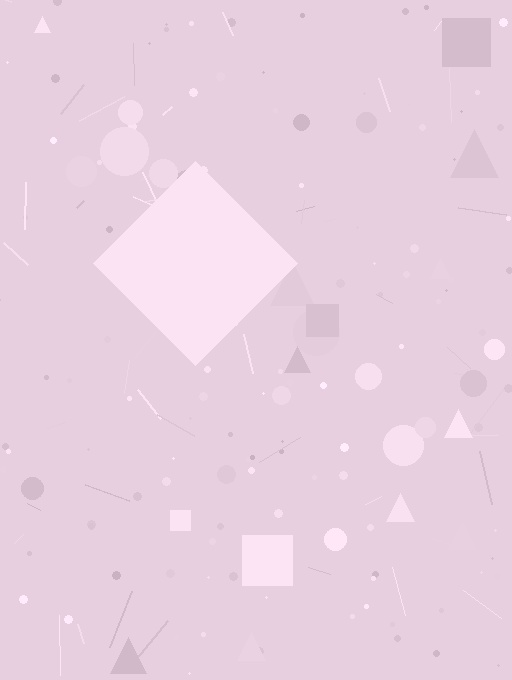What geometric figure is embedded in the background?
A diamond is embedded in the background.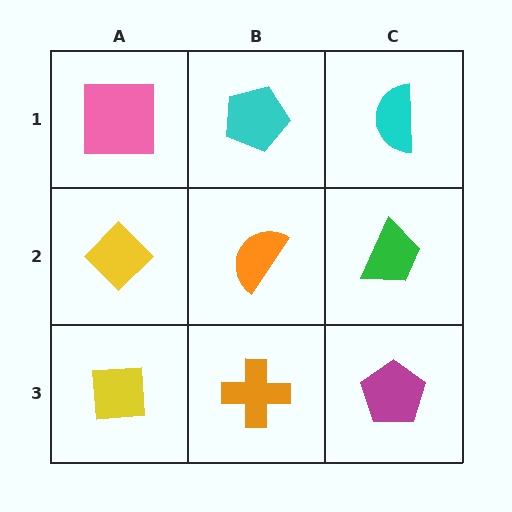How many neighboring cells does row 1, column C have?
2.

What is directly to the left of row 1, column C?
A cyan pentagon.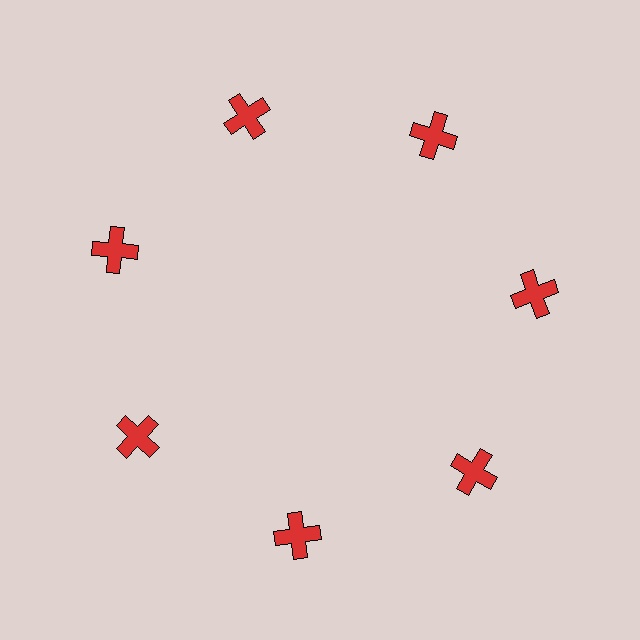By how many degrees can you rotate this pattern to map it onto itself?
The pattern maps onto itself every 51 degrees of rotation.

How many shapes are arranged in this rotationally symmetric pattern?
There are 7 shapes, arranged in 7 groups of 1.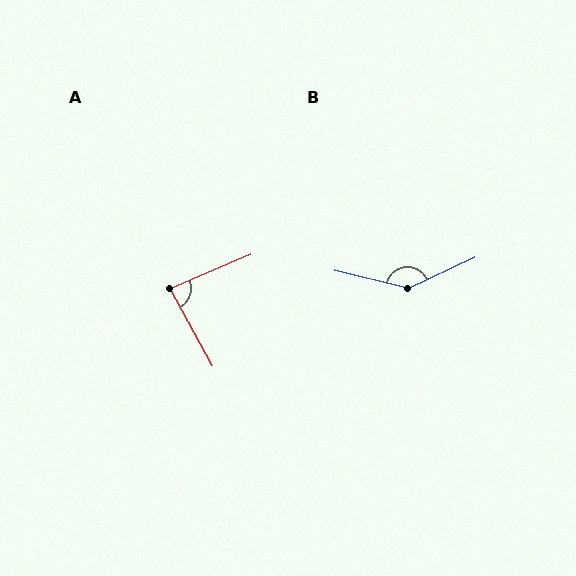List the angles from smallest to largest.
A (84°), B (141°).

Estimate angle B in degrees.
Approximately 141 degrees.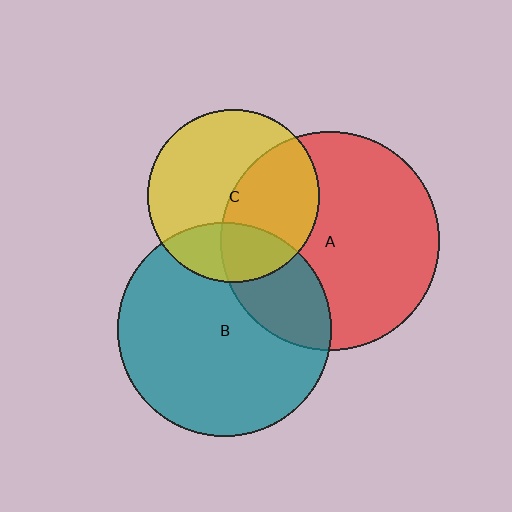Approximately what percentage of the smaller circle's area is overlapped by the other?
Approximately 45%.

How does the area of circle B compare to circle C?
Approximately 1.5 times.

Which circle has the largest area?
Circle A (red).